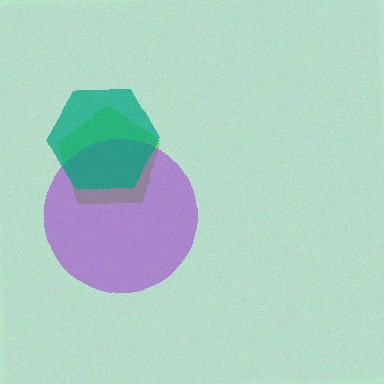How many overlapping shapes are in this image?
There are 3 overlapping shapes in the image.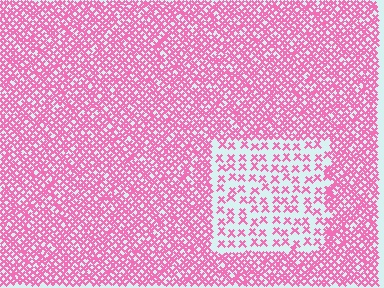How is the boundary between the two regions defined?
The boundary is defined by a change in element density (approximately 2.6x ratio). All elements are the same color, size, and shape.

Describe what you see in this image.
The image contains small pink elements arranged at two different densities. A rectangle-shaped region is visible where the elements are less densely packed than the surrounding area.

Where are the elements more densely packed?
The elements are more densely packed outside the rectangle boundary.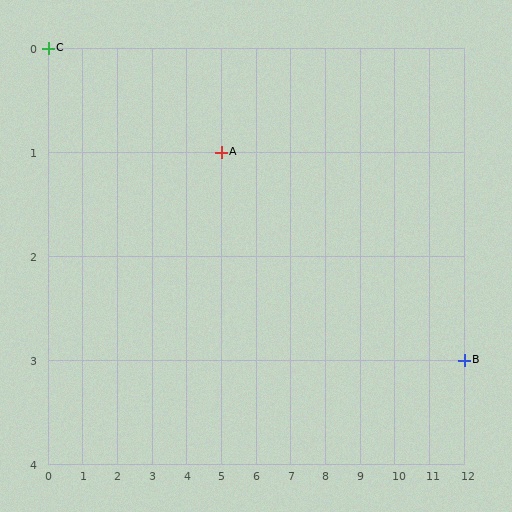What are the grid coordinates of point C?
Point C is at grid coordinates (0, 0).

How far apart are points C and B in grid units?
Points C and B are 12 columns and 3 rows apart (about 12.4 grid units diagonally).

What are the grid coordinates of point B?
Point B is at grid coordinates (12, 3).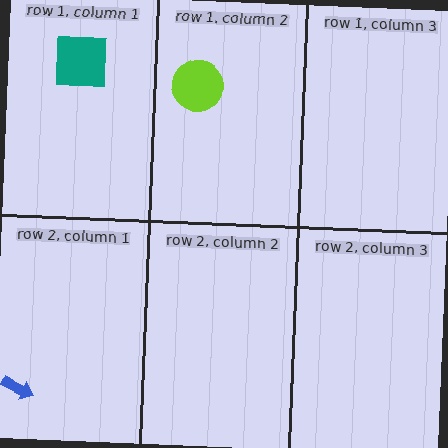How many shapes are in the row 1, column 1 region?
1.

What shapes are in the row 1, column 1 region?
The teal square.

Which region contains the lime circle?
The row 1, column 2 region.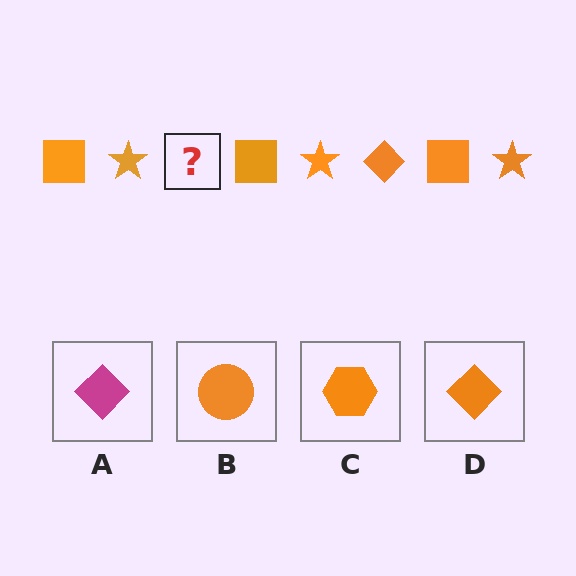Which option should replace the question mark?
Option D.